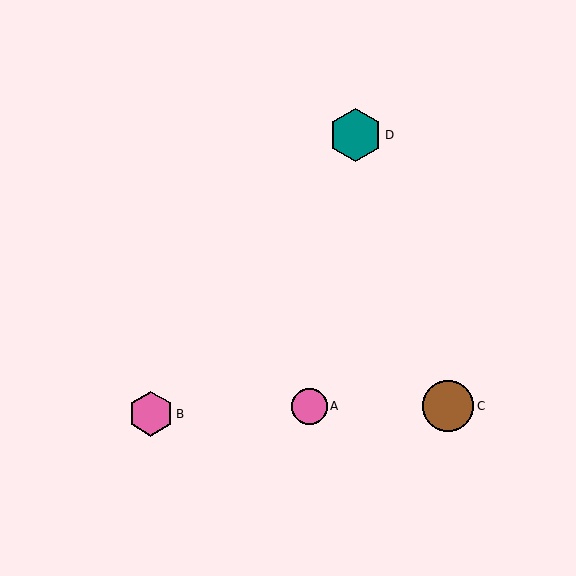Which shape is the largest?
The teal hexagon (labeled D) is the largest.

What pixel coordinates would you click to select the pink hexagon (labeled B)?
Click at (151, 414) to select the pink hexagon B.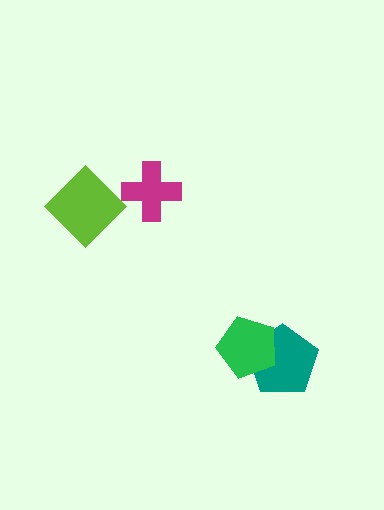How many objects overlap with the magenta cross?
0 objects overlap with the magenta cross.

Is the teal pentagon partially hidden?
Yes, it is partially covered by another shape.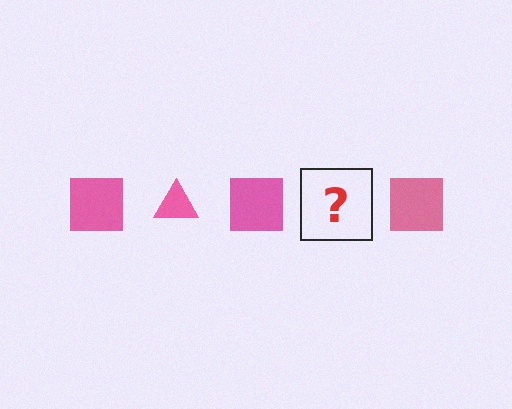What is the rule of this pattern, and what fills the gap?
The rule is that the pattern cycles through square, triangle shapes in pink. The gap should be filled with a pink triangle.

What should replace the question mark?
The question mark should be replaced with a pink triangle.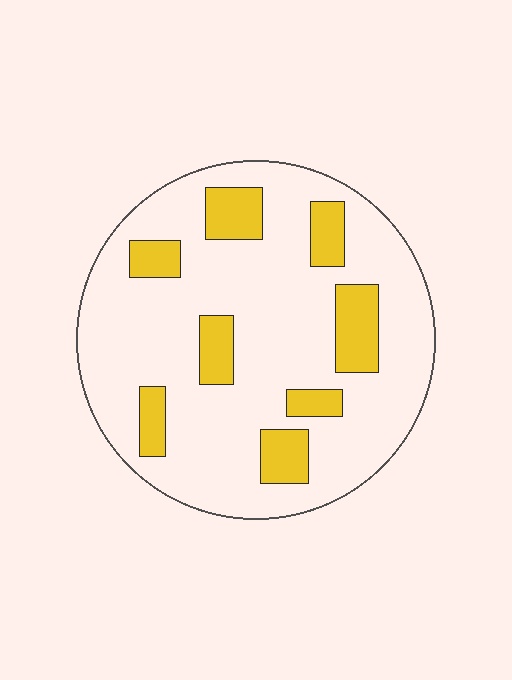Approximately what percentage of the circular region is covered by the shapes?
Approximately 20%.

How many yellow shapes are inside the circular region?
8.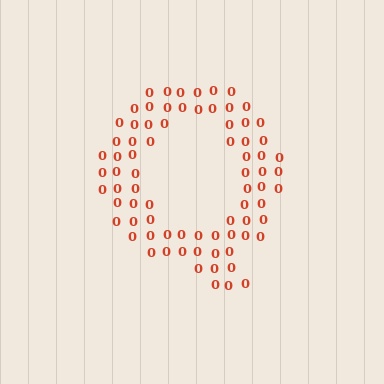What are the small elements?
The small elements are digit 0's.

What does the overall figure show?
The overall figure shows the letter Q.